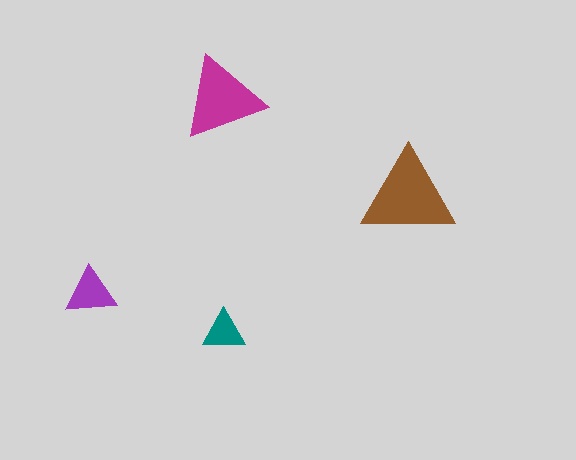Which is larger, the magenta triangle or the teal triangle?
The magenta one.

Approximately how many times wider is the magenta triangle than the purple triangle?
About 1.5 times wider.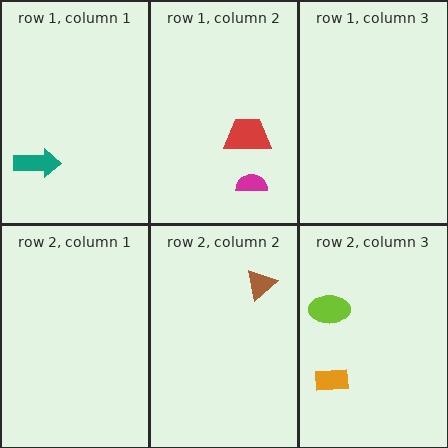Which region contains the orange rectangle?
The row 2, column 3 region.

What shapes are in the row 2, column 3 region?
The orange rectangle, the lime ellipse.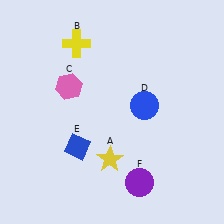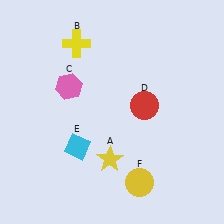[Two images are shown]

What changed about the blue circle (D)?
In Image 1, D is blue. In Image 2, it changed to red.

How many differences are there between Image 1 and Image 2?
There are 3 differences between the two images.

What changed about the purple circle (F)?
In Image 1, F is purple. In Image 2, it changed to yellow.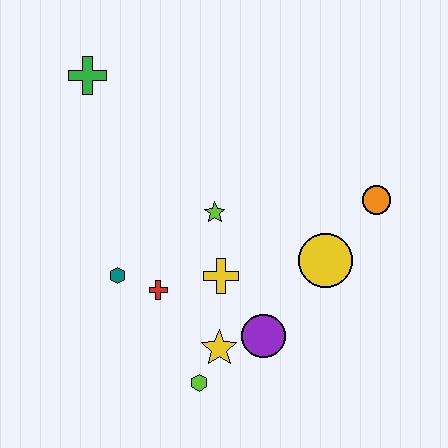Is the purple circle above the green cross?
No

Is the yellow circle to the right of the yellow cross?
Yes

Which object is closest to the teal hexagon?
The red cross is closest to the teal hexagon.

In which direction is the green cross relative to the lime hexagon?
The green cross is above the lime hexagon.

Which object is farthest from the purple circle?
The green cross is farthest from the purple circle.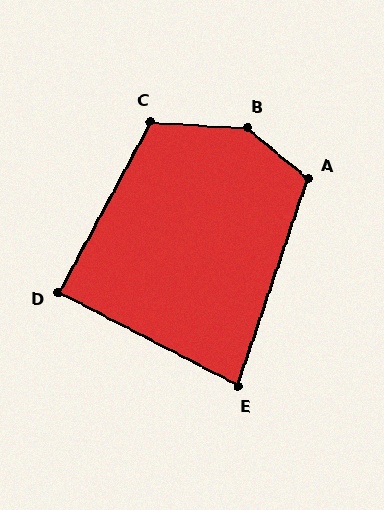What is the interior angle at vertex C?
Approximately 115 degrees (obtuse).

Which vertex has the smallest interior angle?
E, at approximately 81 degrees.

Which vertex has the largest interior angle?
B, at approximately 143 degrees.